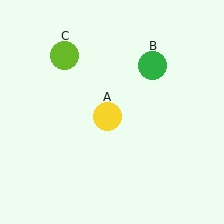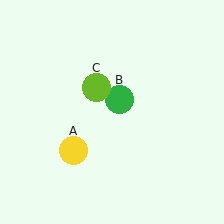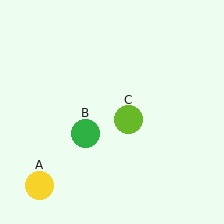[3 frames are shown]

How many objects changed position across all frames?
3 objects changed position: yellow circle (object A), green circle (object B), lime circle (object C).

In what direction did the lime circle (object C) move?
The lime circle (object C) moved down and to the right.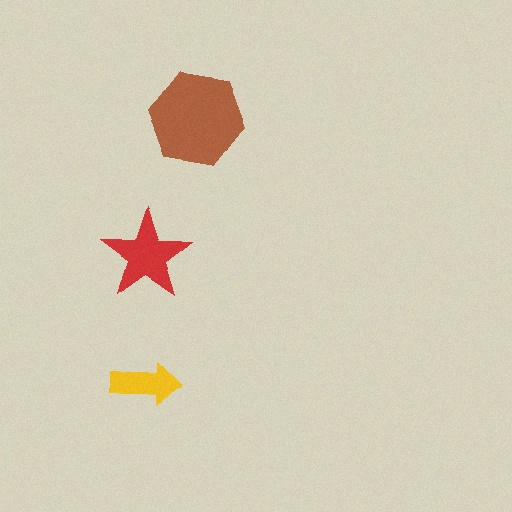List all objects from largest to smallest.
The brown hexagon, the red star, the yellow arrow.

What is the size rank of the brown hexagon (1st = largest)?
1st.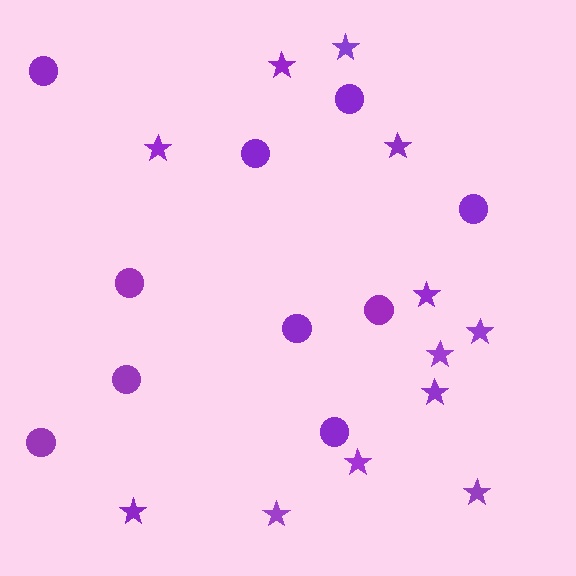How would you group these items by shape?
There are 2 groups: one group of stars (12) and one group of circles (10).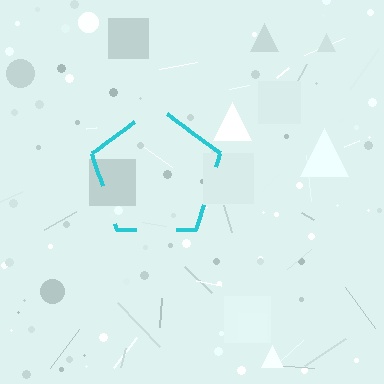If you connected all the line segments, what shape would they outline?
They would outline a pentagon.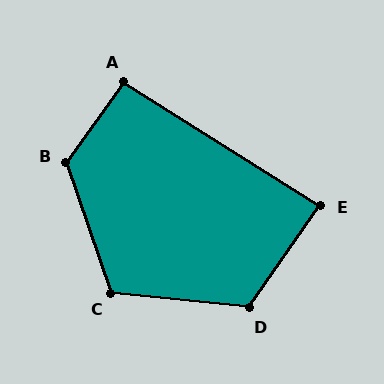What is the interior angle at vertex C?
Approximately 115 degrees (obtuse).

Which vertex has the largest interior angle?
B, at approximately 125 degrees.